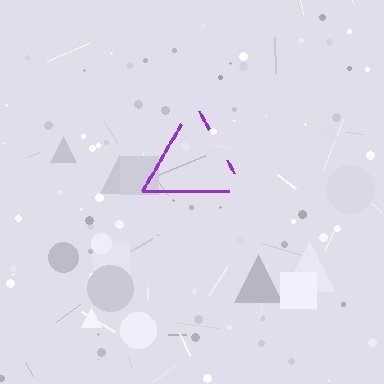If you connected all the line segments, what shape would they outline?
They would outline a triangle.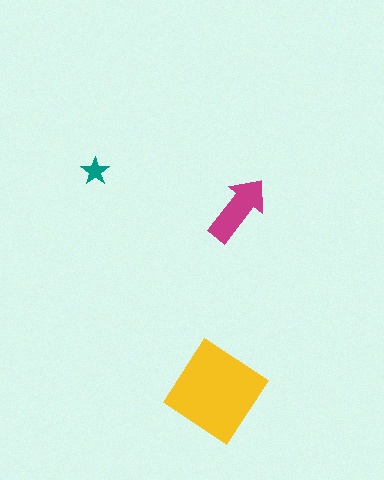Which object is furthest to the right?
The magenta arrow is rightmost.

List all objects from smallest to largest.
The teal star, the magenta arrow, the yellow diamond.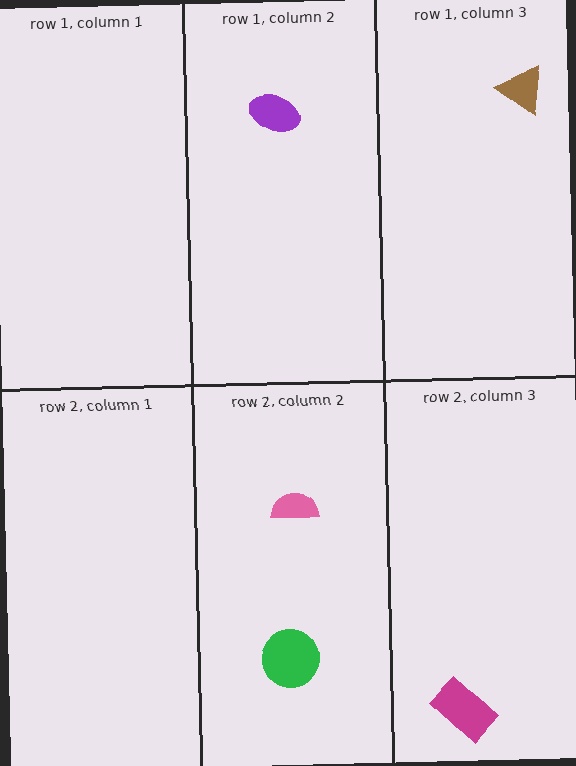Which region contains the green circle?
The row 2, column 2 region.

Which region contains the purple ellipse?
The row 1, column 2 region.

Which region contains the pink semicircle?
The row 2, column 2 region.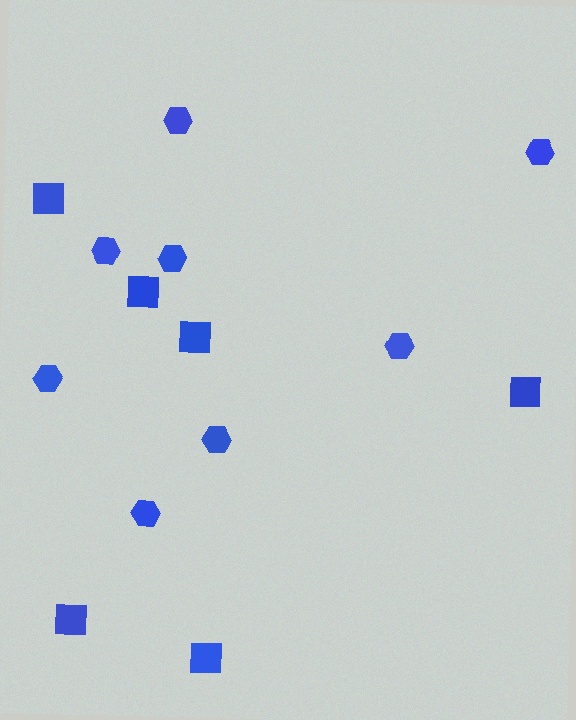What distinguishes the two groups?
There are 2 groups: one group of squares (6) and one group of hexagons (8).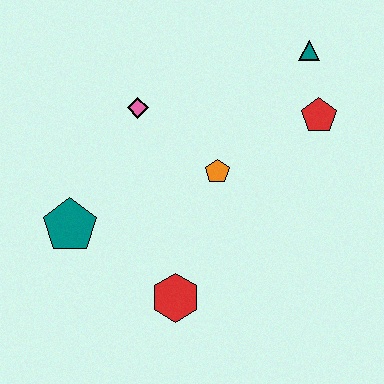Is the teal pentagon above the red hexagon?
Yes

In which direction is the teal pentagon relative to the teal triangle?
The teal pentagon is to the left of the teal triangle.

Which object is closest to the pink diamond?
The orange pentagon is closest to the pink diamond.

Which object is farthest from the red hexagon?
The teal triangle is farthest from the red hexagon.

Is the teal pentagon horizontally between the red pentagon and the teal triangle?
No